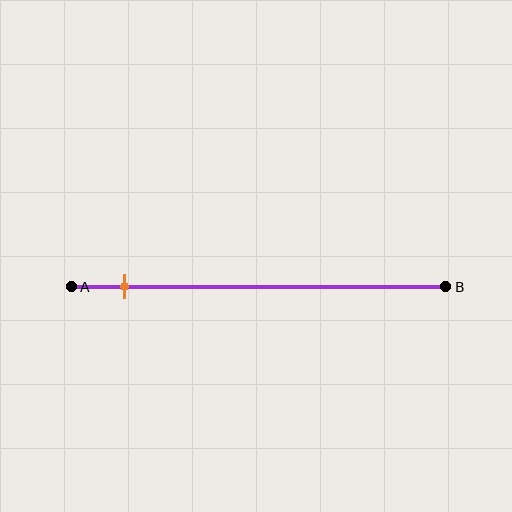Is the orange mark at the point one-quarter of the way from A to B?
No, the mark is at about 15% from A, not at the 25% one-quarter point.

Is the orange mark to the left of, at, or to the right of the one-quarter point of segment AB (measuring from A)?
The orange mark is to the left of the one-quarter point of segment AB.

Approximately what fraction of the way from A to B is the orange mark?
The orange mark is approximately 15% of the way from A to B.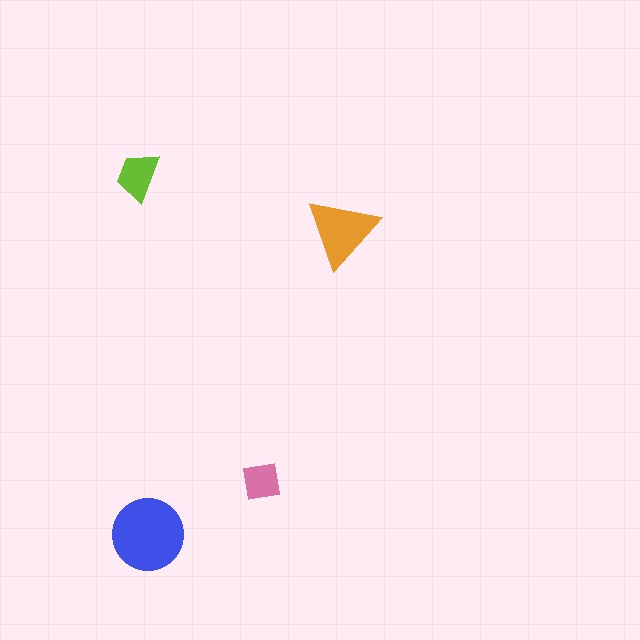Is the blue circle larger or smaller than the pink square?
Larger.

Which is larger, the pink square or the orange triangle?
The orange triangle.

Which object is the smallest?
The pink square.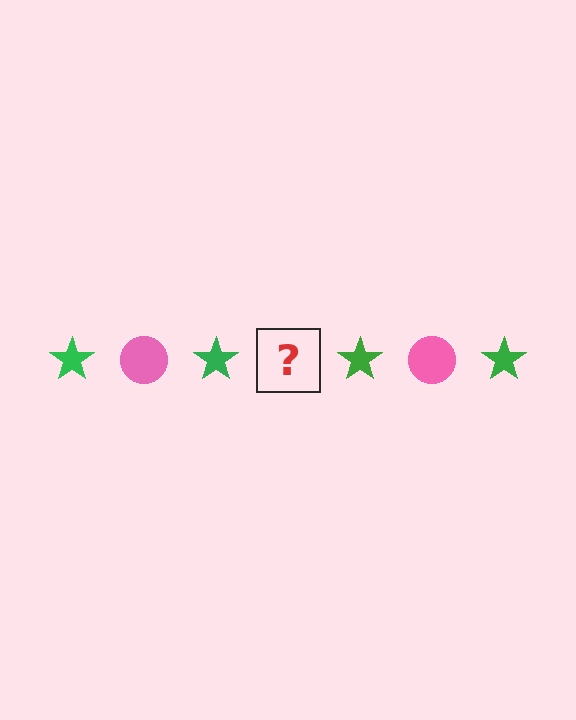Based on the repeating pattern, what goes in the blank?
The blank should be a pink circle.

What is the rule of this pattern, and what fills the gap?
The rule is that the pattern alternates between green star and pink circle. The gap should be filled with a pink circle.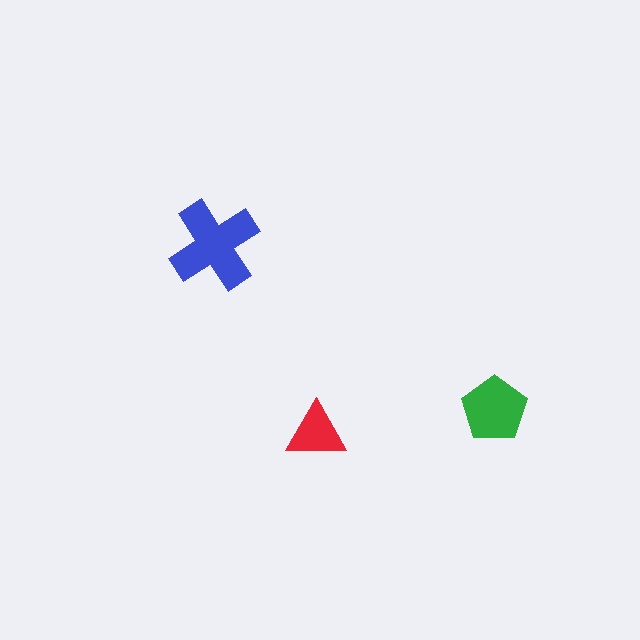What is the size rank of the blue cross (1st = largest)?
1st.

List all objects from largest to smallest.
The blue cross, the green pentagon, the red triangle.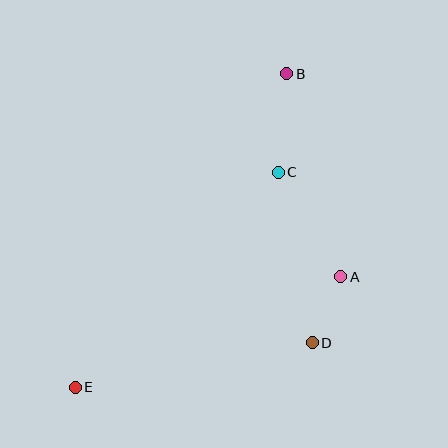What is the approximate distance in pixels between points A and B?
The distance between A and B is approximately 210 pixels.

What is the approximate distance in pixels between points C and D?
The distance between C and D is approximately 174 pixels.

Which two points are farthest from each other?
Points B and E are farthest from each other.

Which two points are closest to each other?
Points A and D are closest to each other.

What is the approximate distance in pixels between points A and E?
The distance between A and E is approximately 288 pixels.